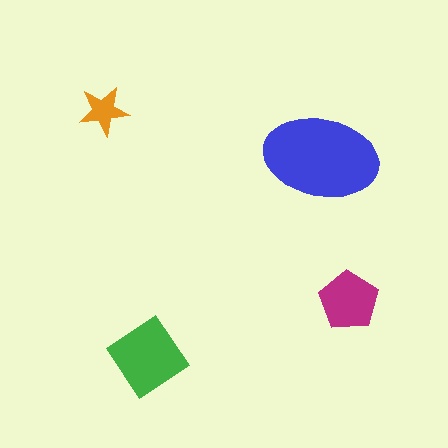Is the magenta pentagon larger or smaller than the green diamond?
Smaller.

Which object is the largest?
The blue ellipse.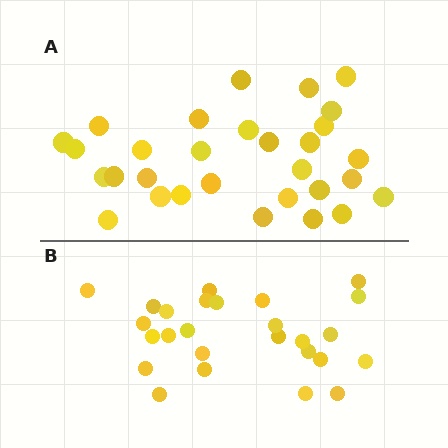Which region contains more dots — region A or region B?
Region A (the top region) has more dots.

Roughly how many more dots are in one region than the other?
Region A has about 4 more dots than region B.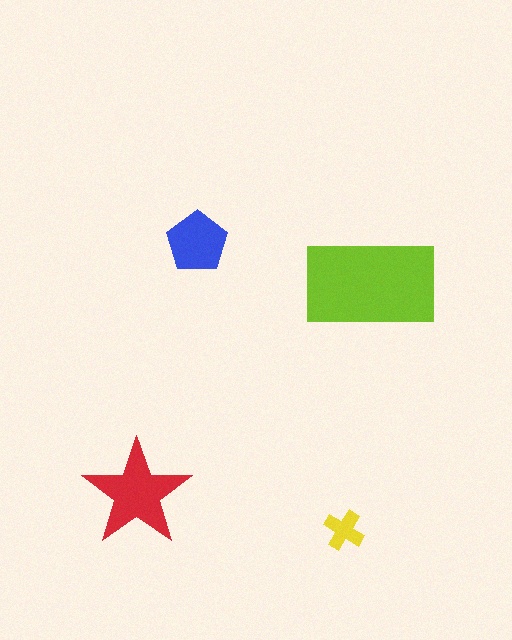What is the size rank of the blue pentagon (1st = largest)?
3rd.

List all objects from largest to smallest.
The lime rectangle, the red star, the blue pentagon, the yellow cross.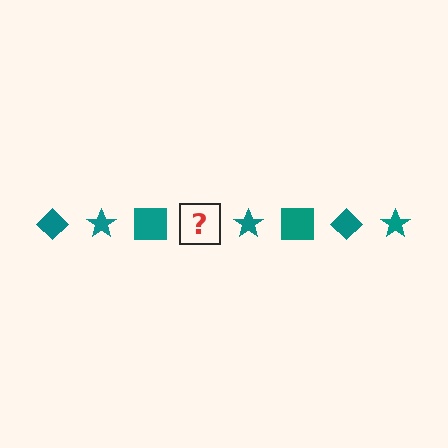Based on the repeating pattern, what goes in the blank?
The blank should be a teal diamond.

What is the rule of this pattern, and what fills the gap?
The rule is that the pattern cycles through diamond, star, square shapes in teal. The gap should be filled with a teal diamond.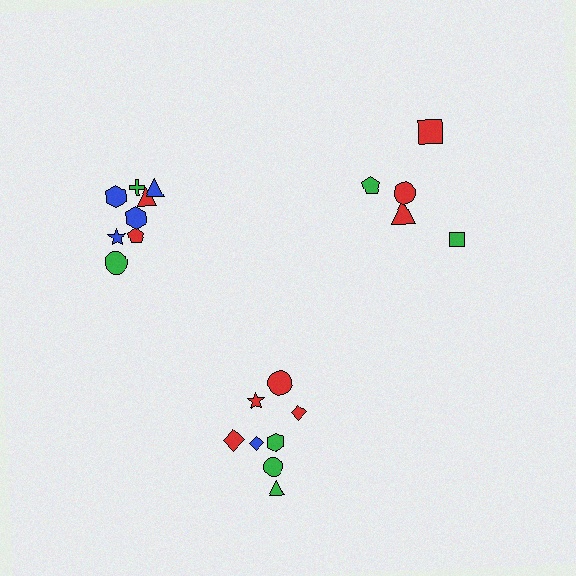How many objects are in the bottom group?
There are 8 objects.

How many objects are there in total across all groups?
There are 21 objects.